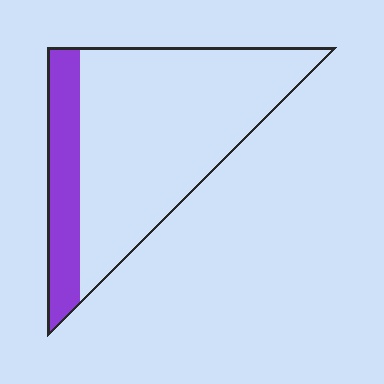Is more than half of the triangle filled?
No.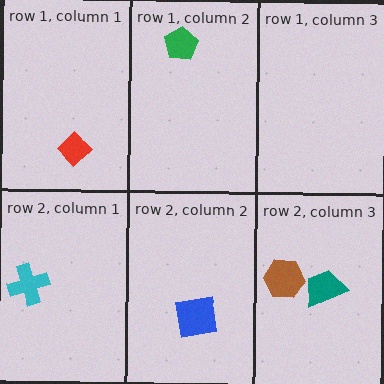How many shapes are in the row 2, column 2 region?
1.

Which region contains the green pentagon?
The row 1, column 2 region.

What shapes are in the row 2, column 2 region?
The blue square.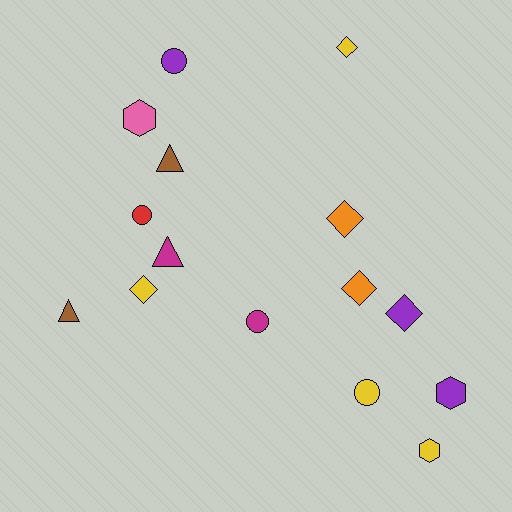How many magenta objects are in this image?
There are 2 magenta objects.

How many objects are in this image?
There are 15 objects.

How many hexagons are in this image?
There are 3 hexagons.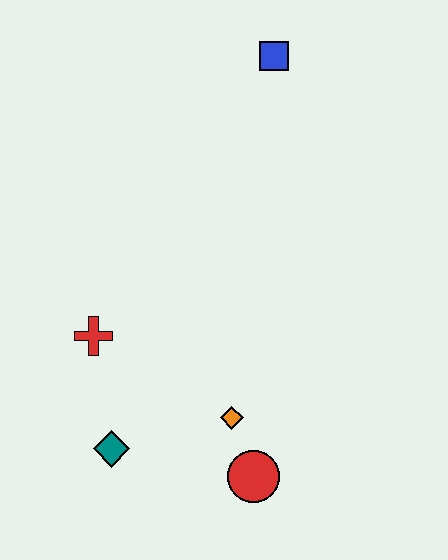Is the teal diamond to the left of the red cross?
No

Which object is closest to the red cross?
The teal diamond is closest to the red cross.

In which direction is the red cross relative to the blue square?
The red cross is below the blue square.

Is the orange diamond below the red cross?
Yes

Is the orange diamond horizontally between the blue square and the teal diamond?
Yes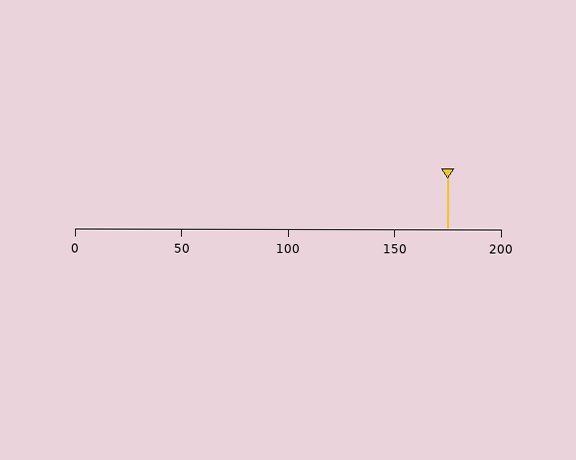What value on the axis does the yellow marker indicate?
The marker indicates approximately 175.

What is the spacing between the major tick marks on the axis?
The major ticks are spaced 50 apart.